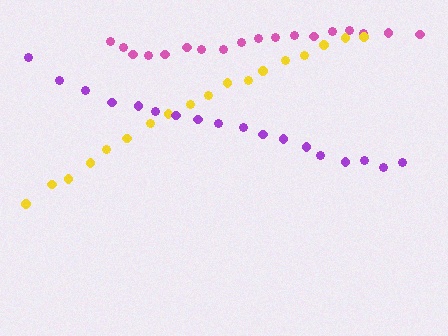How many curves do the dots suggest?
There are 3 distinct paths.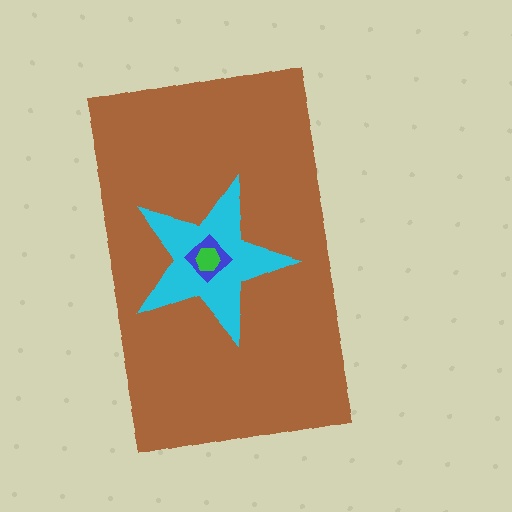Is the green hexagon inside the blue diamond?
Yes.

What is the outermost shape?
The brown rectangle.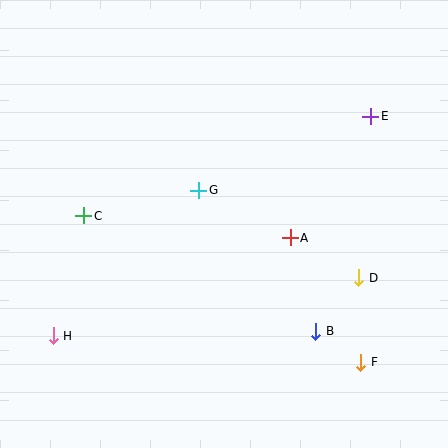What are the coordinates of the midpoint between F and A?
The midpoint between F and A is at (325, 300).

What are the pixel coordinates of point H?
Point H is at (53, 336).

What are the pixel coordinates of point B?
Point B is at (316, 331).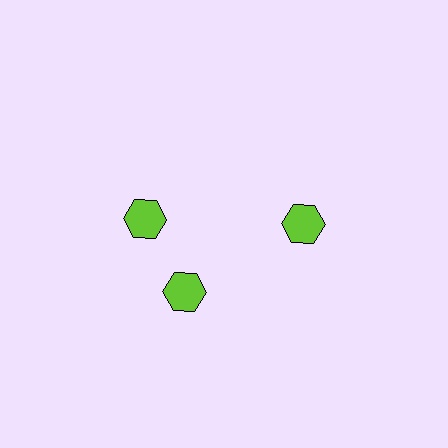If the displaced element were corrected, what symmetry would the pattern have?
It would have 3-fold rotational symmetry — the pattern would map onto itself every 120 degrees.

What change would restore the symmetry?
The symmetry would be restored by rotating it back into even spacing with its neighbors so that all 3 hexagons sit at equal angles and equal distance from the center.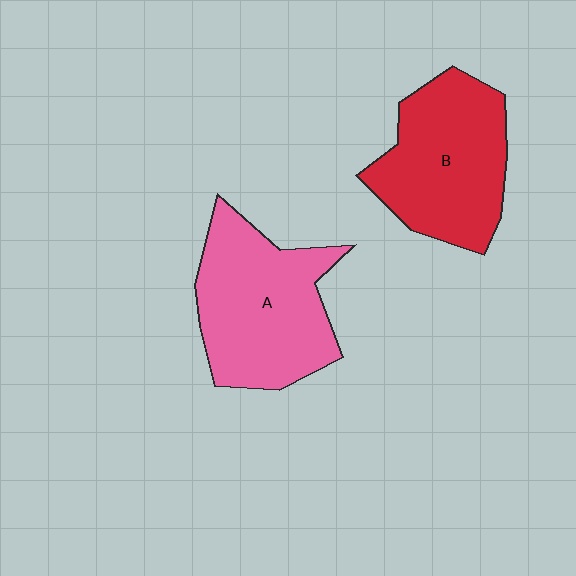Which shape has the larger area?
Shape A (pink).